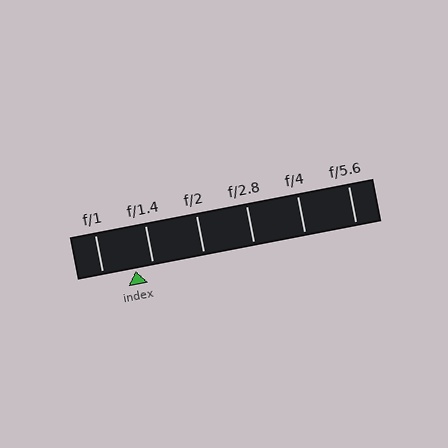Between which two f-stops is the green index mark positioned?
The index mark is between f/1 and f/1.4.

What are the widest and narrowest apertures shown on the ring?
The widest aperture shown is f/1 and the narrowest is f/5.6.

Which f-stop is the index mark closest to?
The index mark is closest to f/1.4.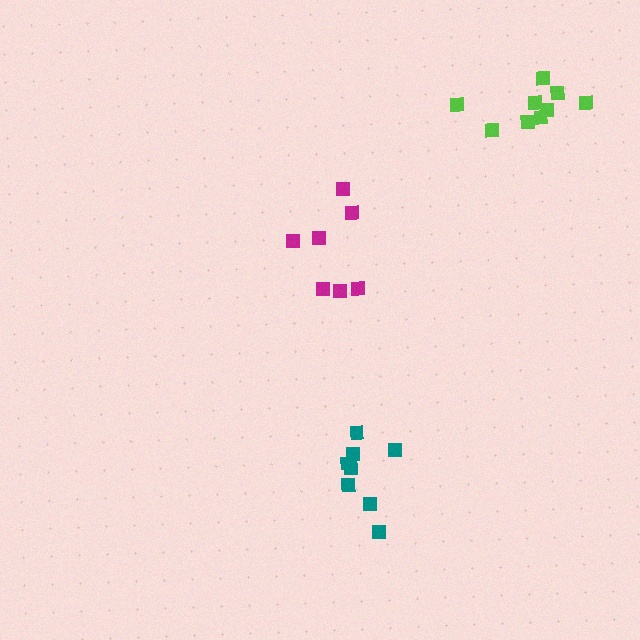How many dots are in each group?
Group 1: 7 dots, Group 2: 8 dots, Group 3: 9 dots (24 total).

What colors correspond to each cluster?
The clusters are colored: magenta, teal, lime.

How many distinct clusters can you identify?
There are 3 distinct clusters.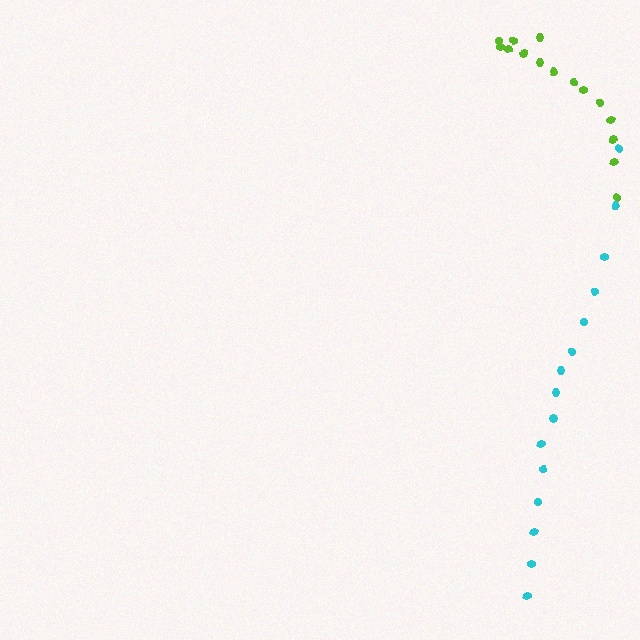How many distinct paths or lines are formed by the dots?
There are 2 distinct paths.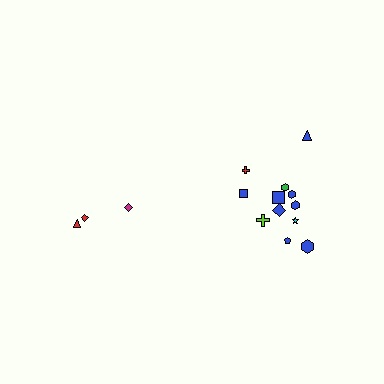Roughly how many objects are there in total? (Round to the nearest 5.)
Roughly 15 objects in total.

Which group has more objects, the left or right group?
The right group.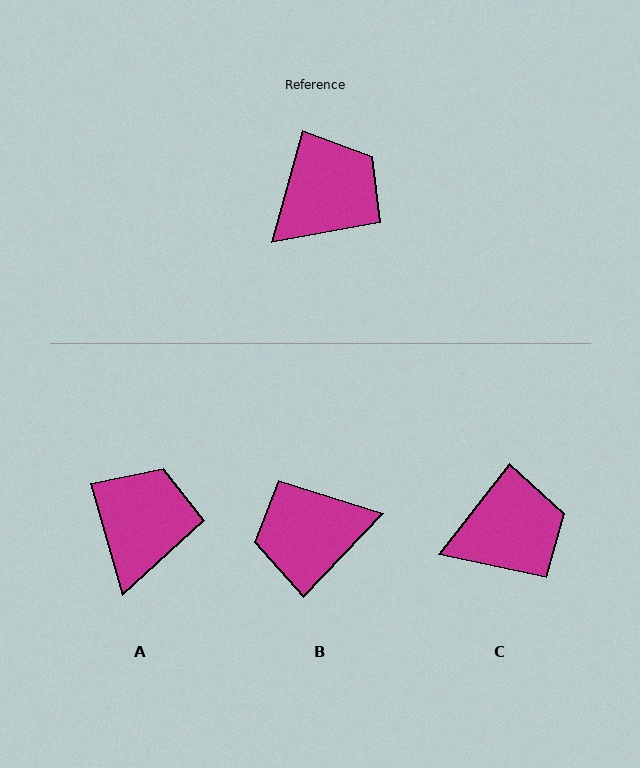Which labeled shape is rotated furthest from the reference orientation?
B, about 152 degrees away.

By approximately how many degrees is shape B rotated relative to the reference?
Approximately 152 degrees counter-clockwise.